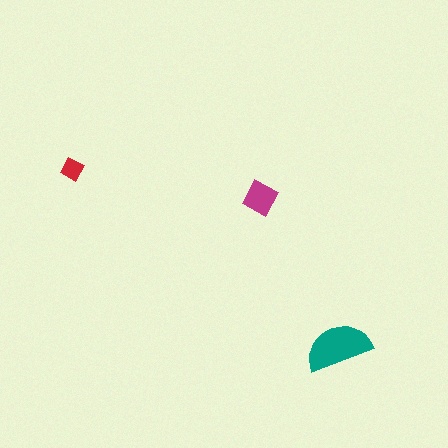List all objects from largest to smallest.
The teal semicircle, the magenta square, the red diamond.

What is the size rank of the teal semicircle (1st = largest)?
1st.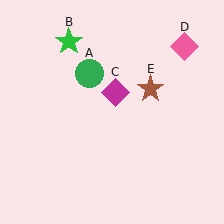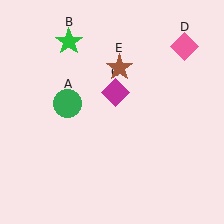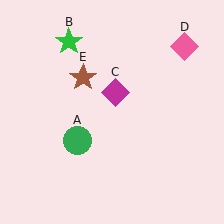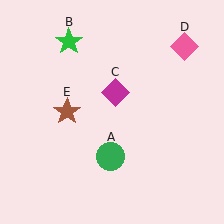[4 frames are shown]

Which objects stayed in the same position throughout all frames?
Green star (object B) and magenta diamond (object C) and pink diamond (object D) remained stationary.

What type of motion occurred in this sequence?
The green circle (object A), brown star (object E) rotated counterclockwise around the center of the scene.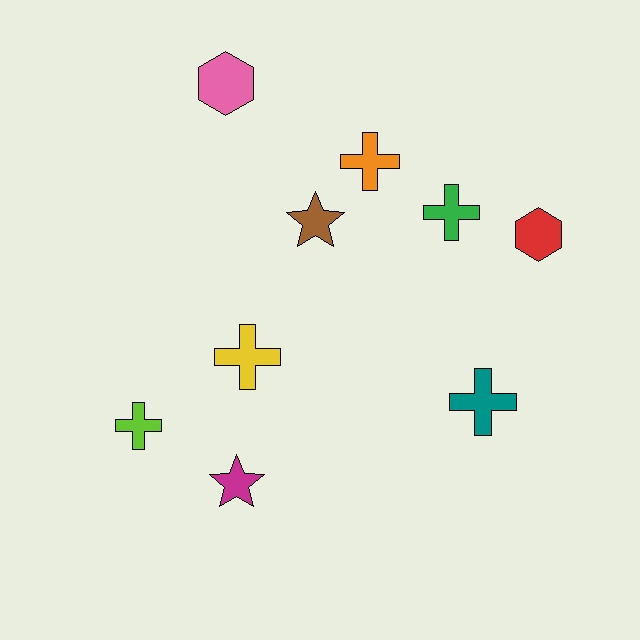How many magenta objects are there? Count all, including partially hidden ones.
There is 1 magenta object.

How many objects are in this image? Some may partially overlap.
There are 9 objects.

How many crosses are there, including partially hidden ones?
There are 5 crosses.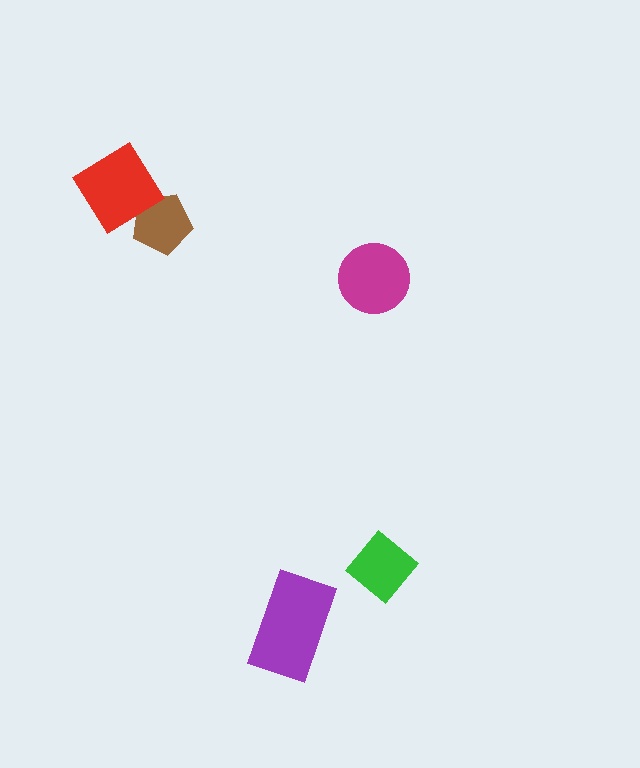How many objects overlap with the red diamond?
1 object overlaps with the red diamond.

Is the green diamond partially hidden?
No, no other shape covers it.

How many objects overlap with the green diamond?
0 objects overlap with the green diamond.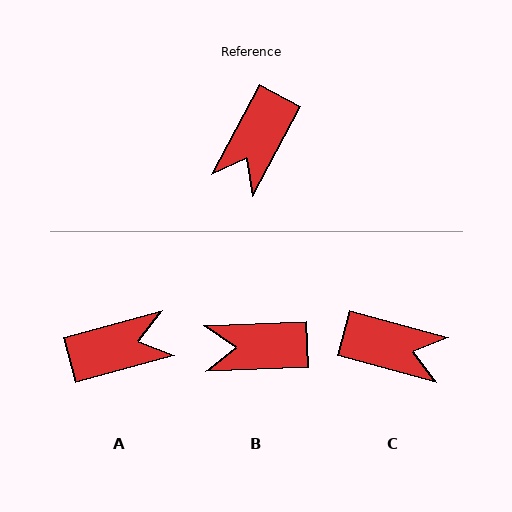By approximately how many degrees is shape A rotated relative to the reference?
Approximately 133 degrees counter-clockwise.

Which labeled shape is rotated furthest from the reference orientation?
A, about 133 degrees away.